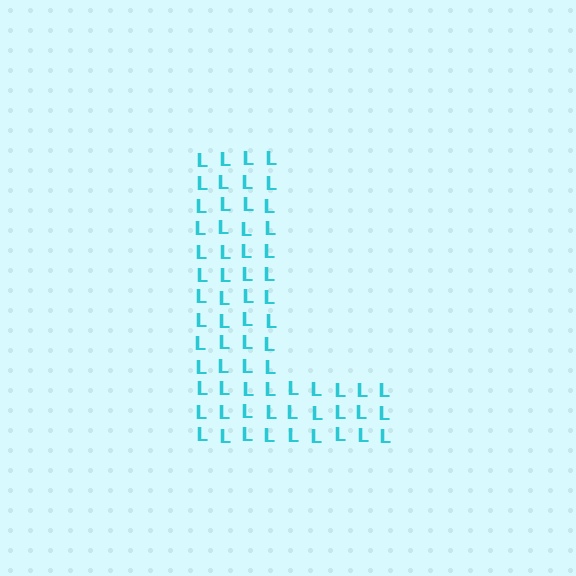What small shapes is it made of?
It is made of small letter L's.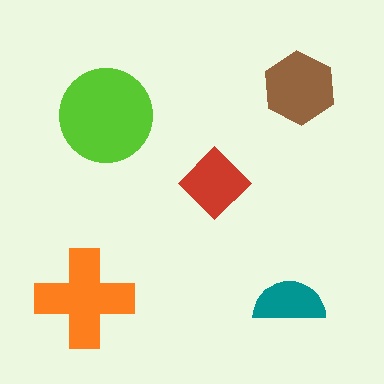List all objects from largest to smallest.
The lime circle, the orange cross, the brown hexagon, the red diamond, the teal semicircle.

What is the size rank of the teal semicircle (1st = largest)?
5th.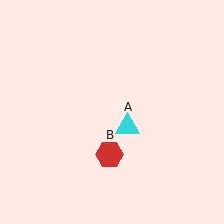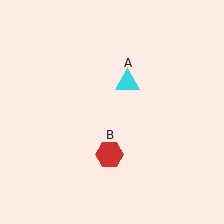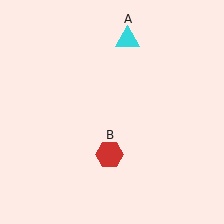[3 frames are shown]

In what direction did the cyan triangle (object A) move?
The cyan triangle (object A) moved up.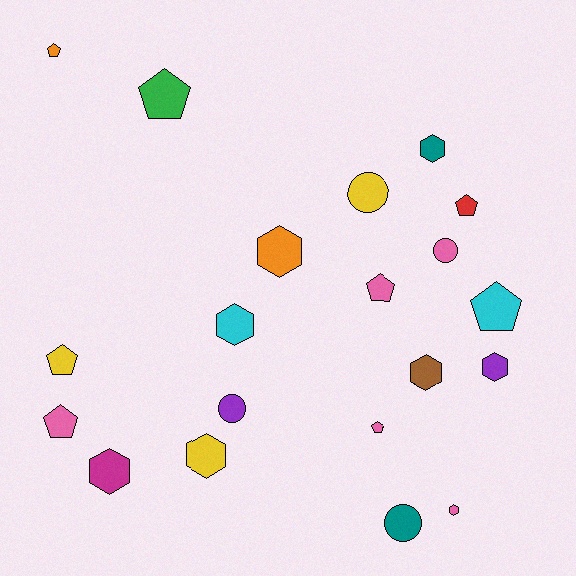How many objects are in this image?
There are 20 objects.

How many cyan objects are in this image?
There are 2 cyan objects.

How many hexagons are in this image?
There are 8 hexagons.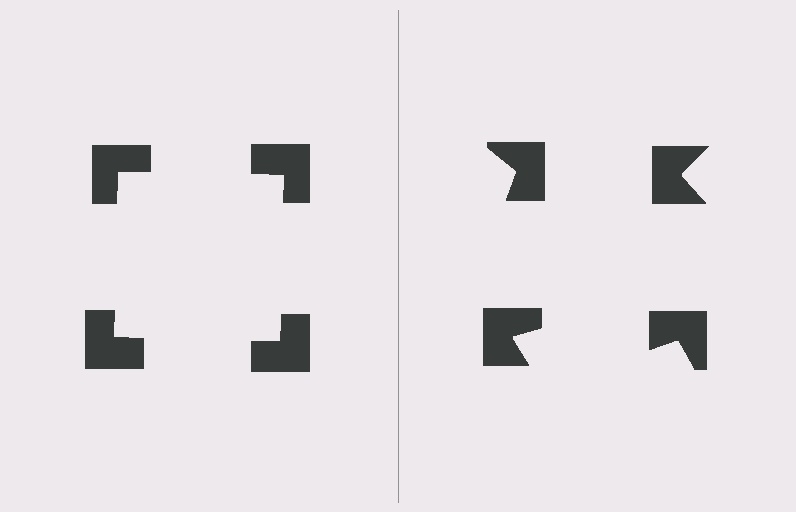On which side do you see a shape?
An illusory square appears on the left side. On the right side the wedge cuts are rotated, so no coherent shape forms.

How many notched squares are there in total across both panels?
8 — 4 on each side.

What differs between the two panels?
The notched squares are positioned identically on both sides; only the wedge orientations differ. On the left they align to a square; on the right they are misaligned.